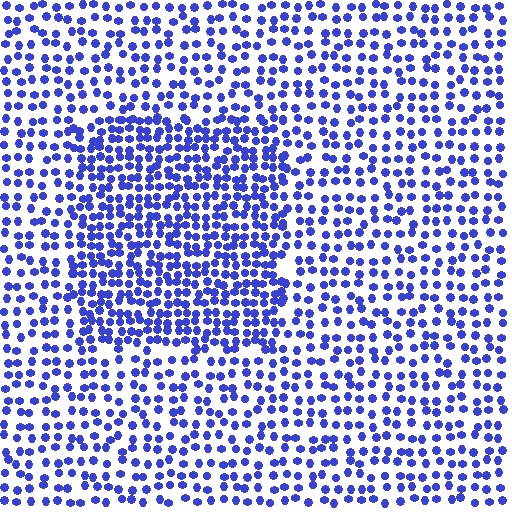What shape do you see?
I see a rectangle.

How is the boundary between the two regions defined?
The boundary is defined by a change in element density (approximately 1.7x ratio). All elements are the same color, size, and shape.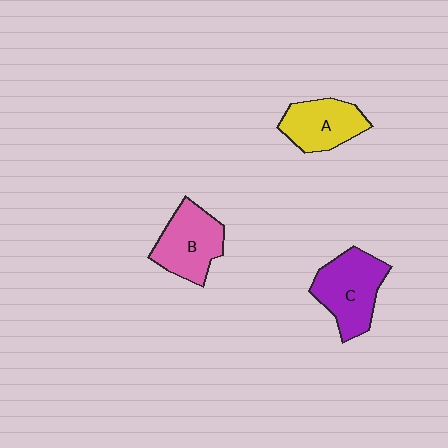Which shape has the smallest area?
Shape A (yellow).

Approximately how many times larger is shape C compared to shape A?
Approximately 1.3 times.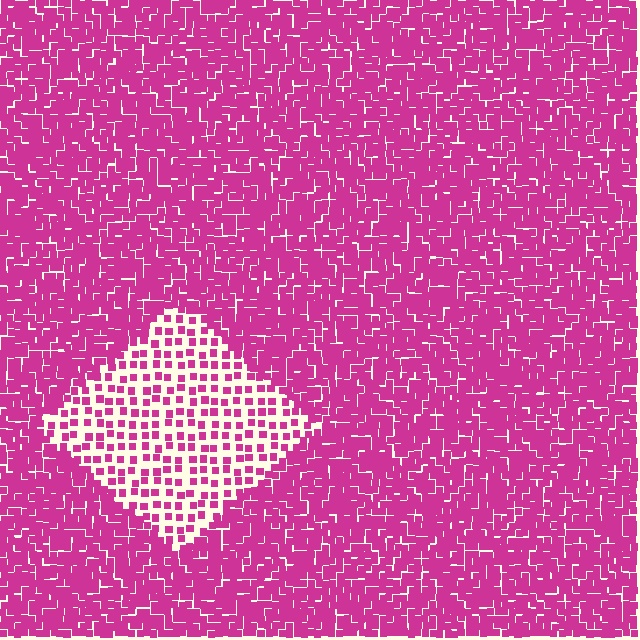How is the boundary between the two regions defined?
The boundary is defined by a change in element density (approximately 2.6x ratio). All elements are the same color, size, and shape.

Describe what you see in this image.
The image contains small magenta elements arranged at two different densities. A diamond-shaped region is visible where the elements are less densely packed than the surrounding area.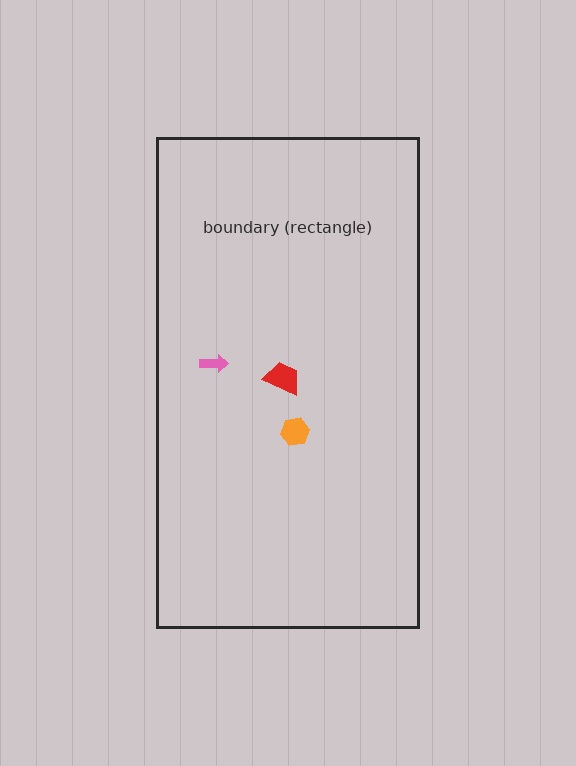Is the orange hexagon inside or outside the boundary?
Inside.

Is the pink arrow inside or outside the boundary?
Inside.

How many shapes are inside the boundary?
3 inside, 0 outside.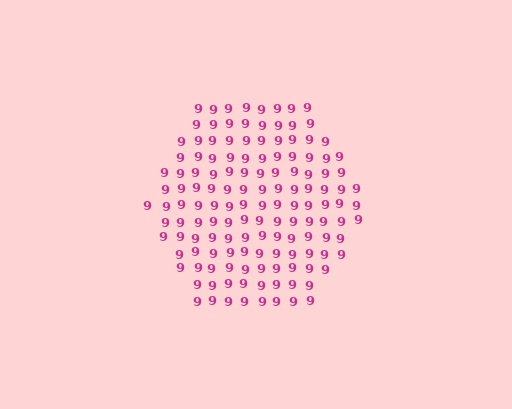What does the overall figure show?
The overall figure shows a hexagon.